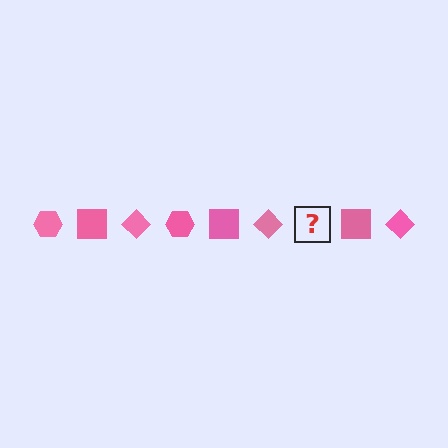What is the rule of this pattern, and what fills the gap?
The rule is that the pattern cycles through hexagon, square, diamond shapes in pink. The gap should be filled with a pink hexagon.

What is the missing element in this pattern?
The missing element is a pink hexagon.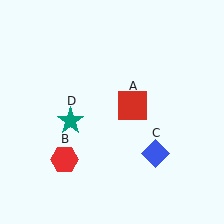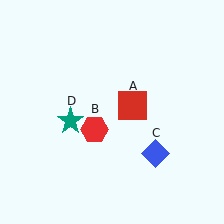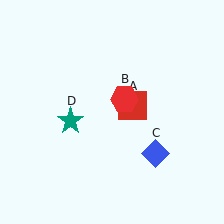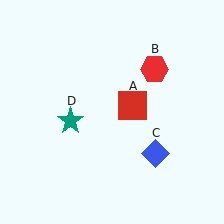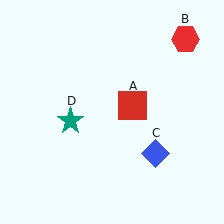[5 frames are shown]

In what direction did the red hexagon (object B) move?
The red hexagon (object B) moved up and to the right.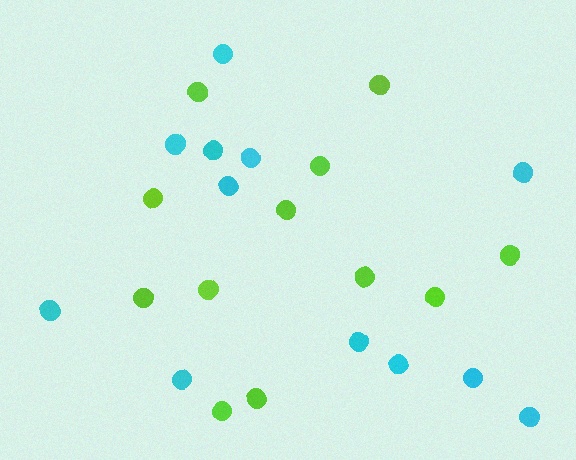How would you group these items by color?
There are 2 groups: one group of cyan circles (12) and one group of lime circles (12).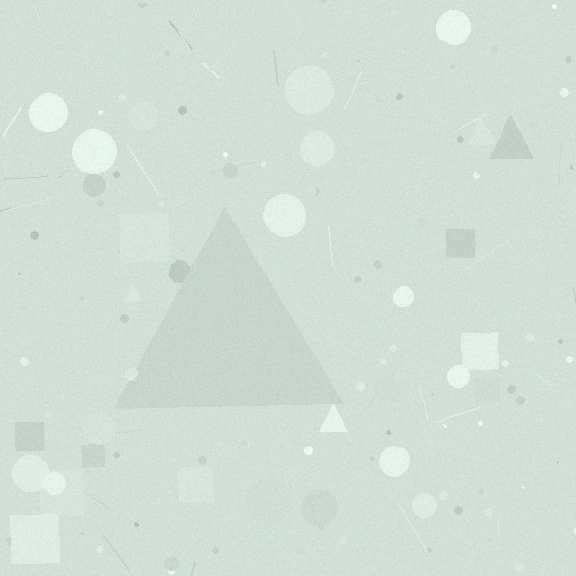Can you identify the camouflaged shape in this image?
The camouflaged shape is a triangle.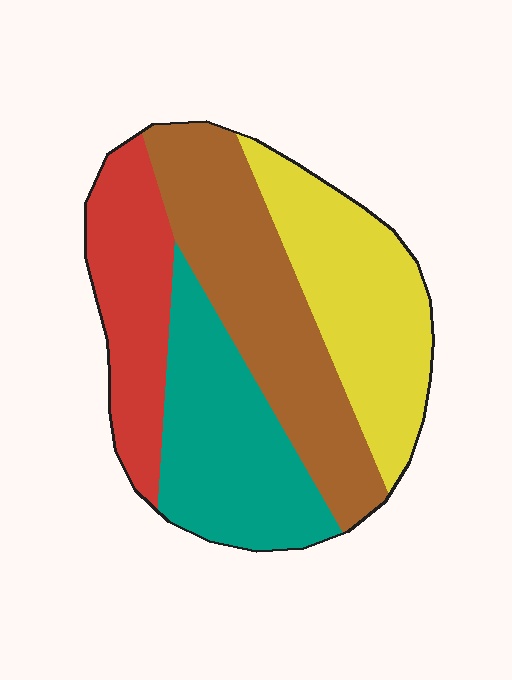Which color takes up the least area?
Red, at roughly 20%.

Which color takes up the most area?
Brown, at roughly 30%.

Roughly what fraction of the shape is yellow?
Yellow covers about 25% of the shape.